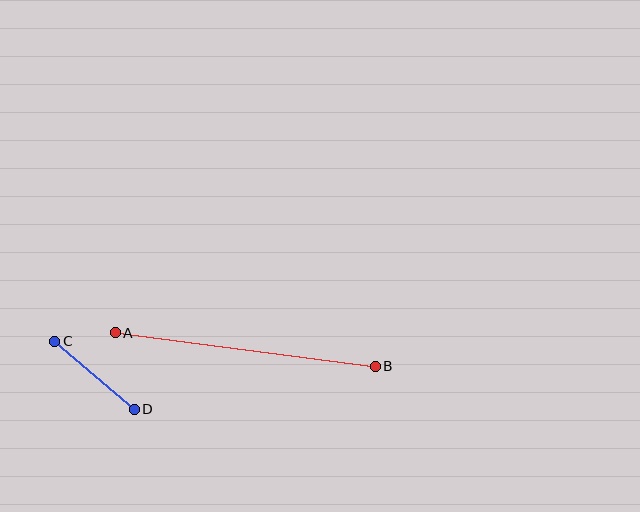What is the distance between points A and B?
The distance is approximately 262 pixels.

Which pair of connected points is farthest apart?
Points A and B are farthest apart.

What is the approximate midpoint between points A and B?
The midpoint is at approximately (245, 350) pixels.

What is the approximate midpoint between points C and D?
The midpoint is at approximately (95, 375) pixels.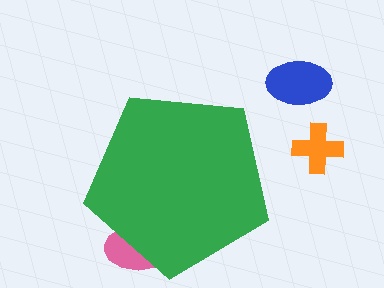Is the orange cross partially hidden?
No, the orange cross is fully visible.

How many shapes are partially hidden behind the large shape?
1 shape is partially hidden.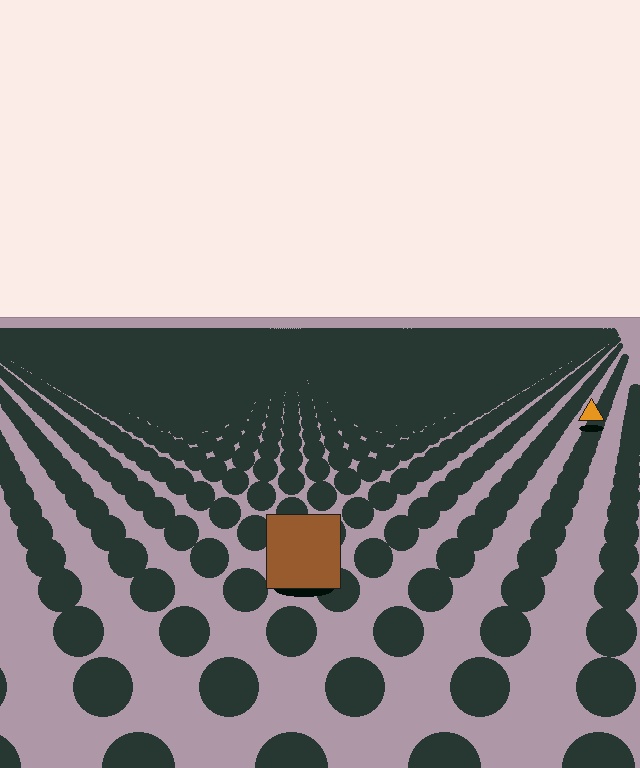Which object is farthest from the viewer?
The orange triangle is farthest from the viewer. It appears smaller and the ground texture around it is denser.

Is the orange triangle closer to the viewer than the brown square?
No. The brown square is closer — you can tell from the texture gradient: the ground texture is coarser near it.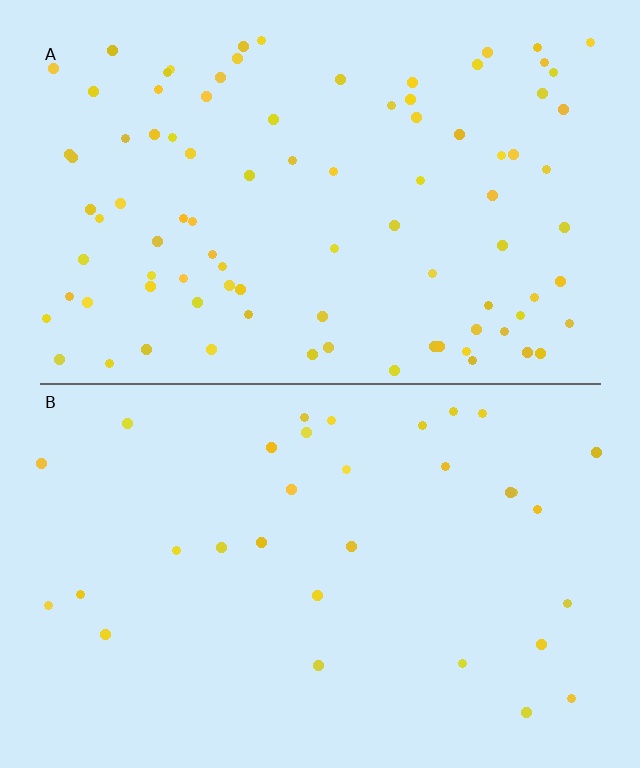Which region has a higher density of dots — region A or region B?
A (the top).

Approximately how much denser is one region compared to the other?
Approximately 2.9× — region A over region B.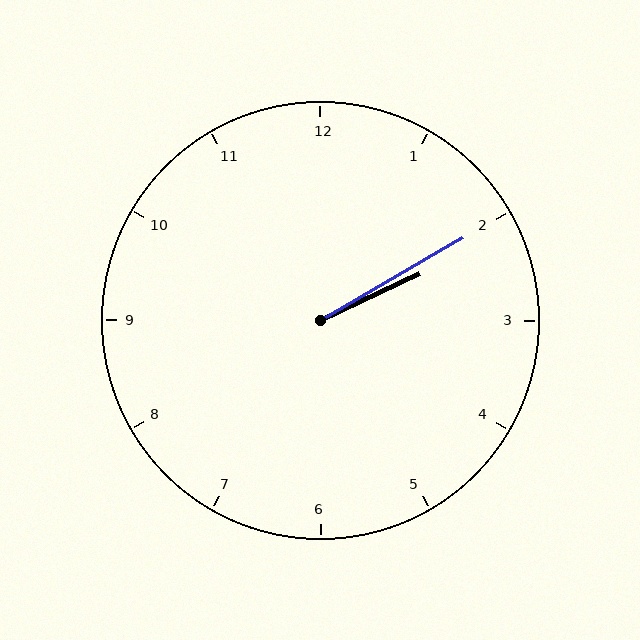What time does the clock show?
2:10.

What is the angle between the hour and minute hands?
Approximately 5 degrees.